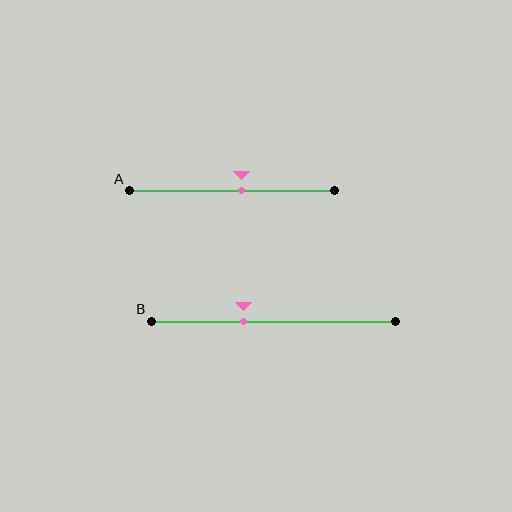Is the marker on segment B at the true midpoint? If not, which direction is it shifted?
No, the marker on segment B is shifted to the left by about 12% of the segment length.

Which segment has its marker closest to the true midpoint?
Segment A has its marker closest to the true midpoint.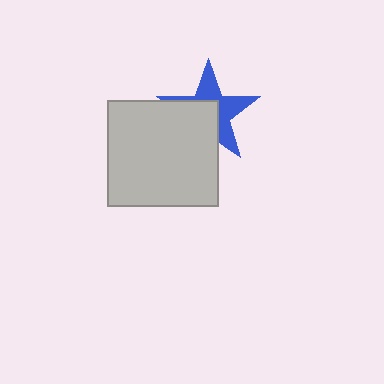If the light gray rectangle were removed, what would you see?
You would see the complete blue star.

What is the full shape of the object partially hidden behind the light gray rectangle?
The partially hidden object is a blue star.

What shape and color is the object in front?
The object in front is a light gray rectangle.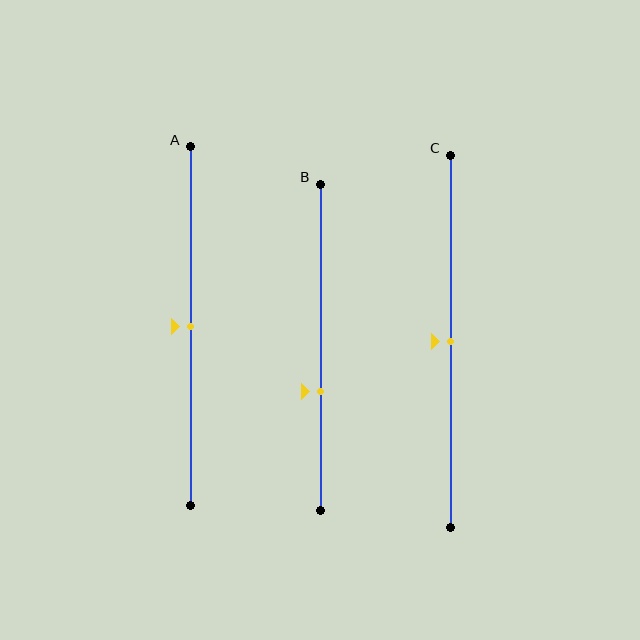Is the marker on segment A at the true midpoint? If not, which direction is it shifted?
Yes, the marker on segment A is at the true midpoint.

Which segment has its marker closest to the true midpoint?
Segment A has its marker closest to the true midpoint.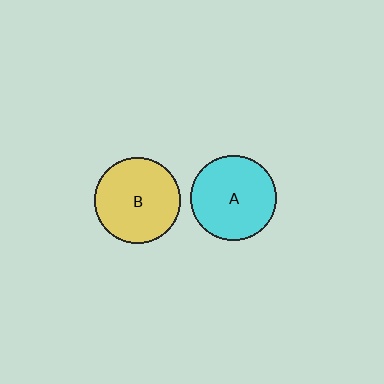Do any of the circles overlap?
No, none of the circles overlap.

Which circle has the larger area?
Circle A (cyan).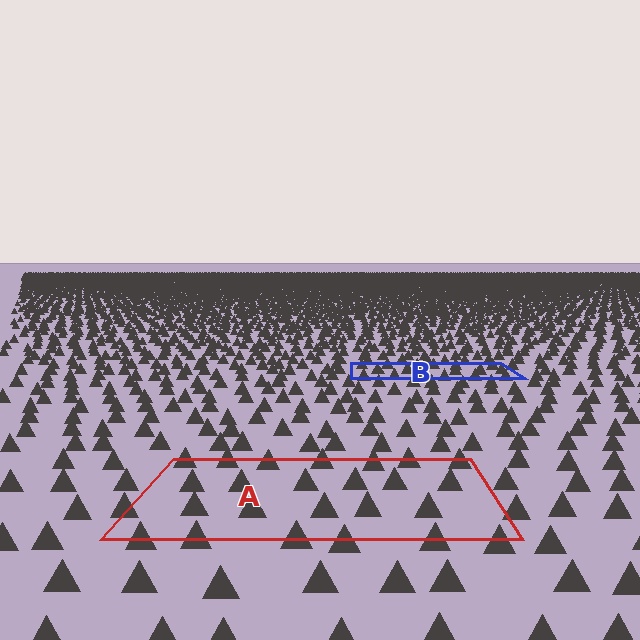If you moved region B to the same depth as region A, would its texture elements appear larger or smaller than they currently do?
They would appear larger. At a closer depth, the same texture elements are projected at a bigger on-screen size.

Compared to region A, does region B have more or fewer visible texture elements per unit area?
Region B has more texture elements per unit area — they are packed more densely because it is farther away.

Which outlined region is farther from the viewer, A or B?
Region B is farther from the viewer — the texture elements inside it appear smaller and more densely packed.